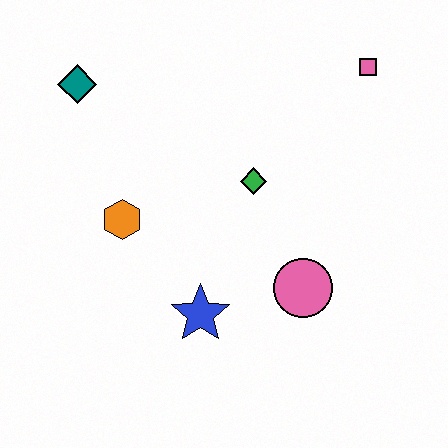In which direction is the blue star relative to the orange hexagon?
The blue star is below the orange hexagon.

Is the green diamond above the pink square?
No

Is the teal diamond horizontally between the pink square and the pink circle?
No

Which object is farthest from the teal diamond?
The pink circle is farthest from the teal diamond.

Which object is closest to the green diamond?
The pink circle is closest to the green diamond.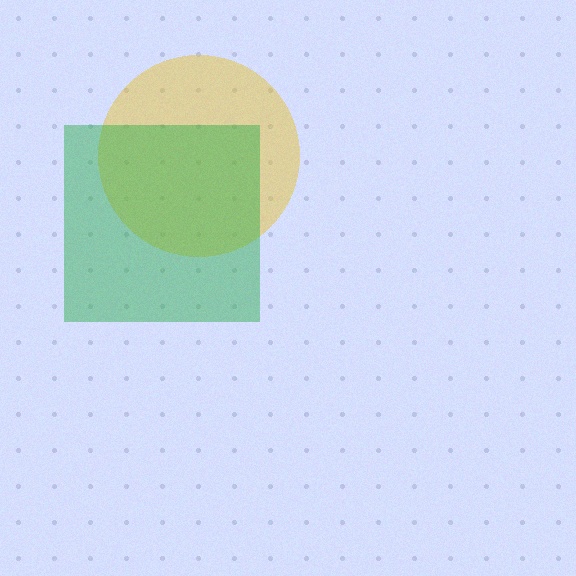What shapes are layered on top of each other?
The layered shapes are: a yellow circle, a green square.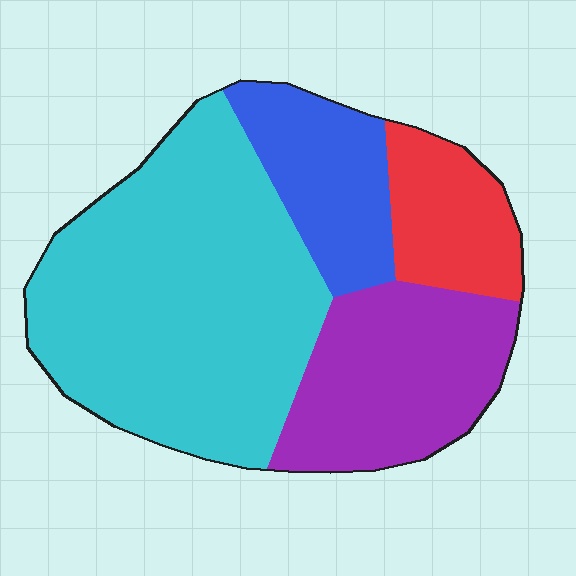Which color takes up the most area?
Cyan, at roughly 50%.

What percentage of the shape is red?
Red covers around 10% of the shape.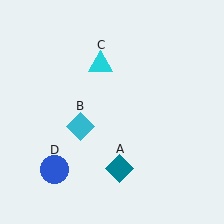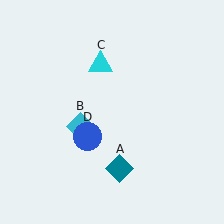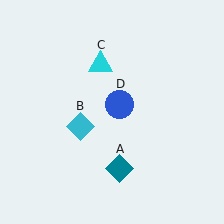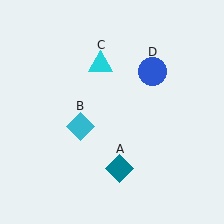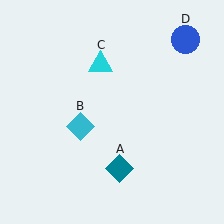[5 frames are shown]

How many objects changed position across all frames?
1 object changed position: blue circle (object D).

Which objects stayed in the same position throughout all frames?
Teal diamond (object A) and cyan diamond (object B) and cyan triangle (object C) remained stationary.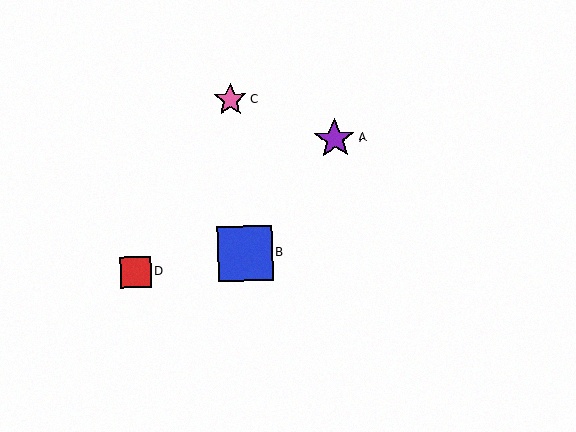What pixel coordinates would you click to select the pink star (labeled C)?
Click at (230, 100) to select the pink star C.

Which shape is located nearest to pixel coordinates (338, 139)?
The purple star (labeled A) at (335, 139) is nearest to that location.